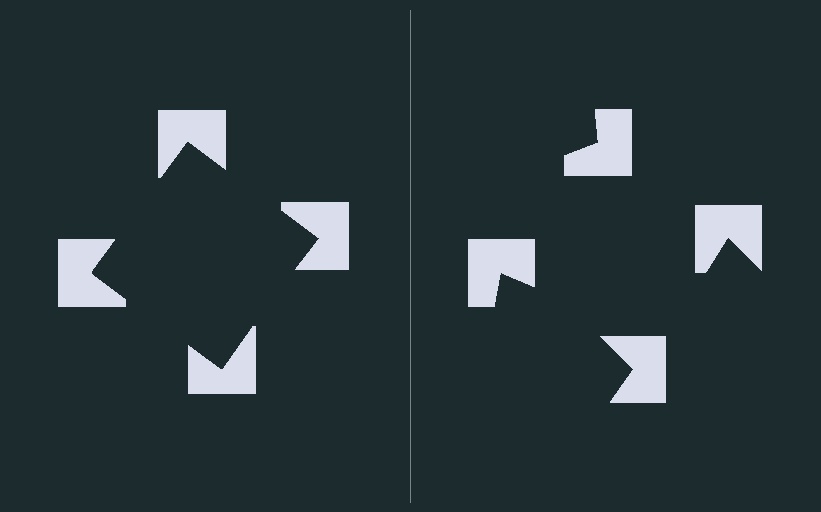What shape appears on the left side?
An illusory square.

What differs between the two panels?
The notched squares are positioned identically on both sides; only the wedge orientations differ. On the left they align to a square; on the right they are misaligned.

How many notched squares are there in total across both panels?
8 — 4 on each side.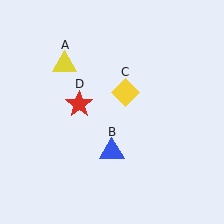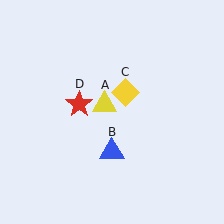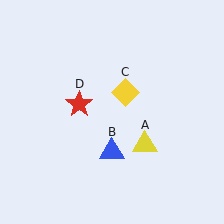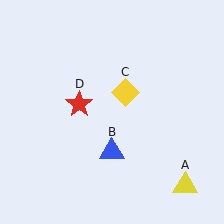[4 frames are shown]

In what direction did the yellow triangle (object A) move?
The yellow triangle (object A) moved down and to the right.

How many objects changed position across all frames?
1 object changed position: yellow triangle (object A).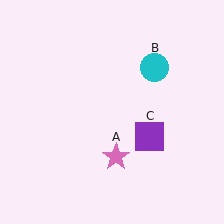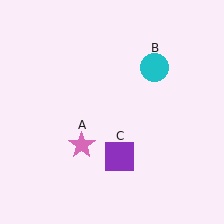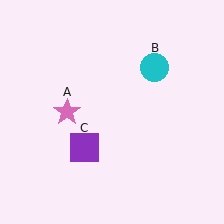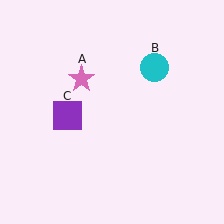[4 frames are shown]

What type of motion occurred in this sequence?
The pink star (object A), purple square (object C) rotated clockwise around the center of the scene.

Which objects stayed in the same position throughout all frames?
Cyan circle (object B) remained stationary.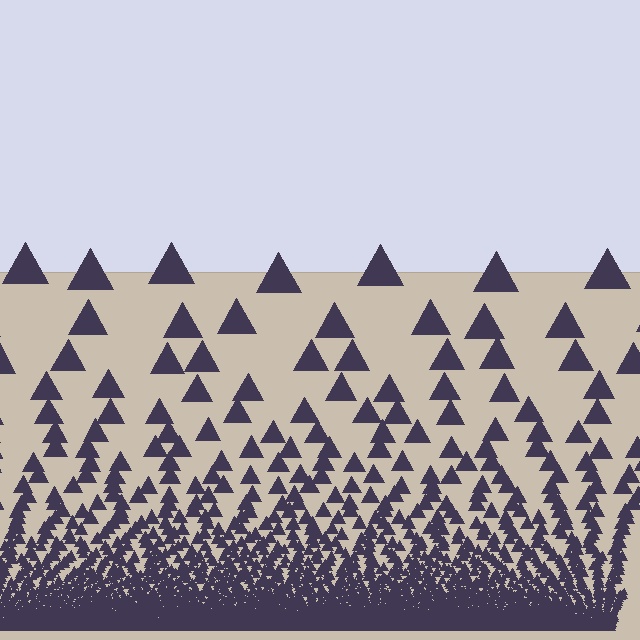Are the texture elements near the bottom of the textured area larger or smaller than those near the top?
Smaller. The gradient is inverted — elements near the bottom are smaller and denser.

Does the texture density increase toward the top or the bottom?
Density increases toward the bottom.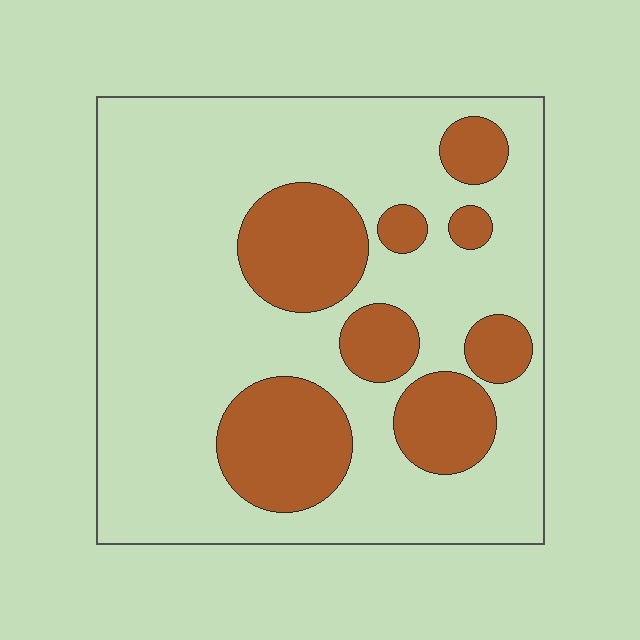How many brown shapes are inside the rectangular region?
8.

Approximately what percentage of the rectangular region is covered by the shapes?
Approximately 25%.